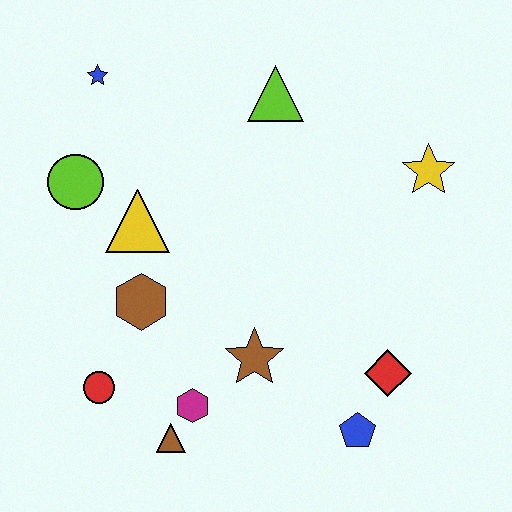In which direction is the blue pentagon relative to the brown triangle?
The blue pentagon is to the right of the brown triangle.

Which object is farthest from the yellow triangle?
The blue pentagon is farthest from the yellow triangle.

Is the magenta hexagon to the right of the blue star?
Yes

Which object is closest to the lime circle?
The yellow triangle is closest to the lime circle.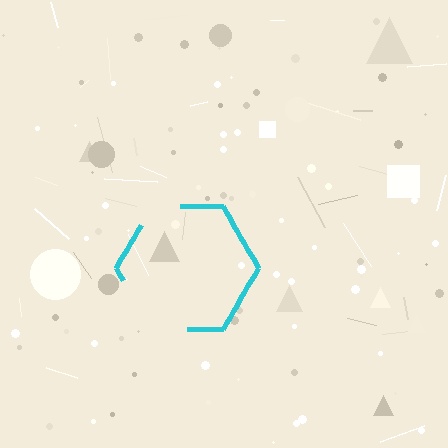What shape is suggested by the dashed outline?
The dashed outline suggests a hexagon.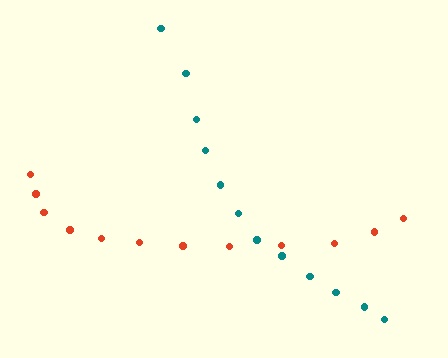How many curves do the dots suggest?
There are 2 distinct paths.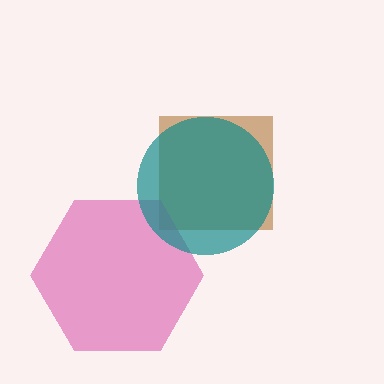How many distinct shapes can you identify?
There are 3 distinct shapes: a brown square, a pink hexagon, a teal circle.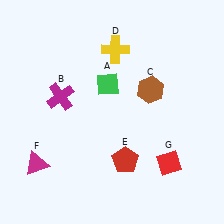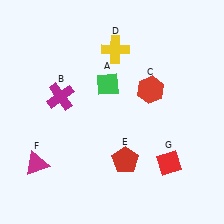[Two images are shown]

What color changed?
The hexagon (C) changed from brown in Image 1 to red in Image 2.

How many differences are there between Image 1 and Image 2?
There is 1 difference between the two images.